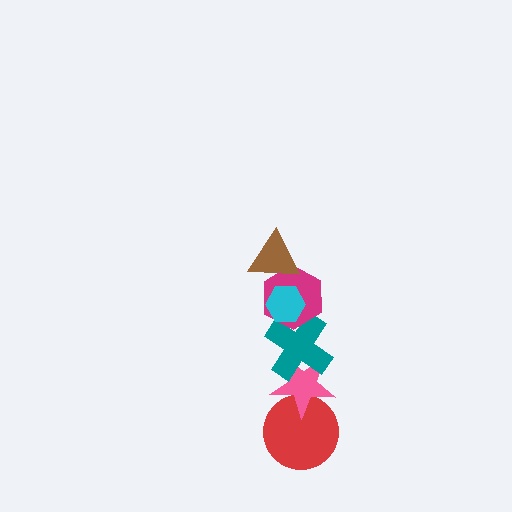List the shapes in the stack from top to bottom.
From top to bottom: the cyan hexagon, the brown triangle, the magenta hexagon, the teal cross, the pink star, the red circle.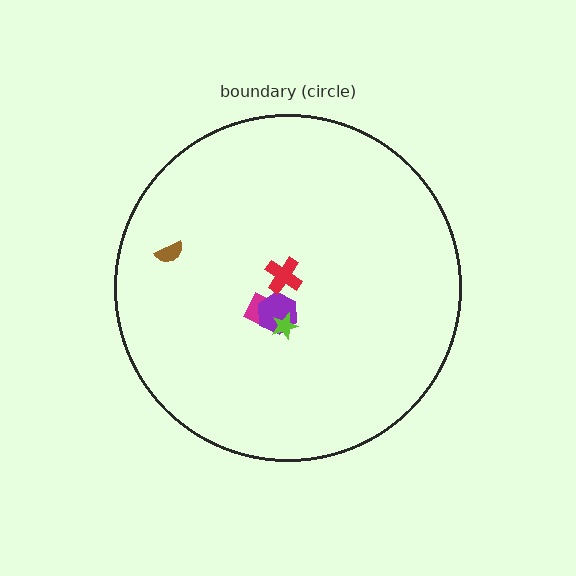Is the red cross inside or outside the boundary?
Inside.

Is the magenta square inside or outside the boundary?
Inside.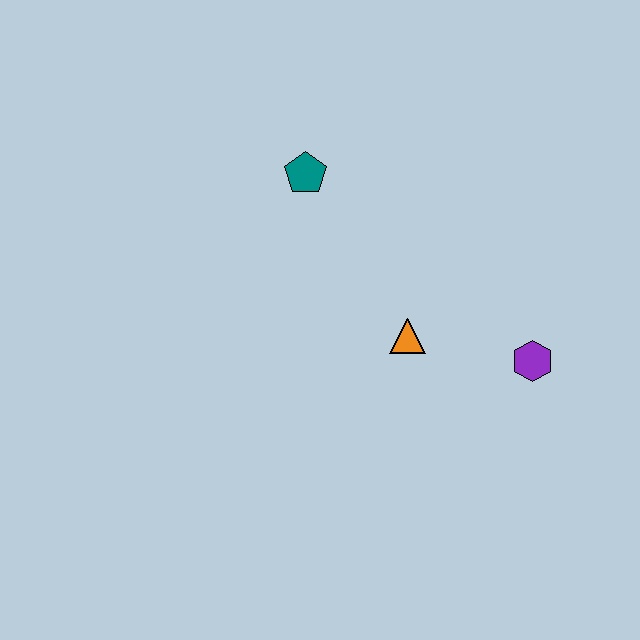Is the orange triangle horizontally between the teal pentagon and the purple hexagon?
Yes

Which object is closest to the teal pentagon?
The orange triangle is closest to the teal pentagon.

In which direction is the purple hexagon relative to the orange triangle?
The purple hexagon is to the right of the orange triangle.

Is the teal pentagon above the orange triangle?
Yes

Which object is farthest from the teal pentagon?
The purple hexagon is farthest from the teal pentagon.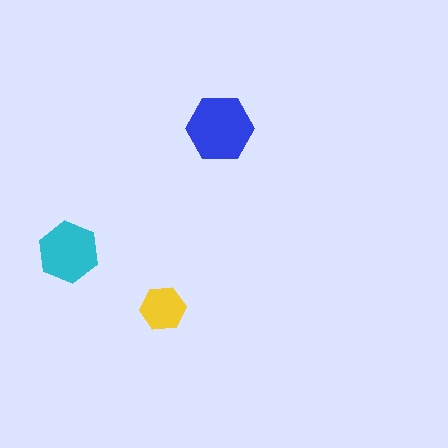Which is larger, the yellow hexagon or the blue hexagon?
The blue one.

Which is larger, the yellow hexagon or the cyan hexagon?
The cyan one.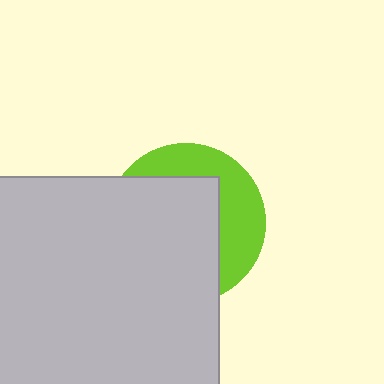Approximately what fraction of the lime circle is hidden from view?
Roughly 64% of the lime circle is hidden behind the light gray rectangle.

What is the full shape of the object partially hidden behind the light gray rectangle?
The partially hidden object is a lime circle.